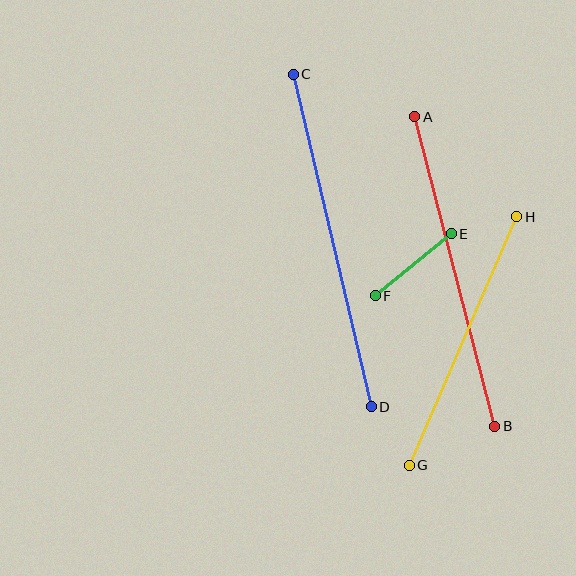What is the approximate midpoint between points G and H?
The midpoint is at approximately (463, 341) pixels.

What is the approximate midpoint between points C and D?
The midpoint is at approximately (332, 240) pixels.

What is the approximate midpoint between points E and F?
The midpoint is at approximately (413, 265) pixels.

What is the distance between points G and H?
The distance is approximately 271 pixels.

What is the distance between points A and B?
The distance is approximately 319 pixels.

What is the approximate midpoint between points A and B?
The midpoint is at approximately (455, 271) pixels.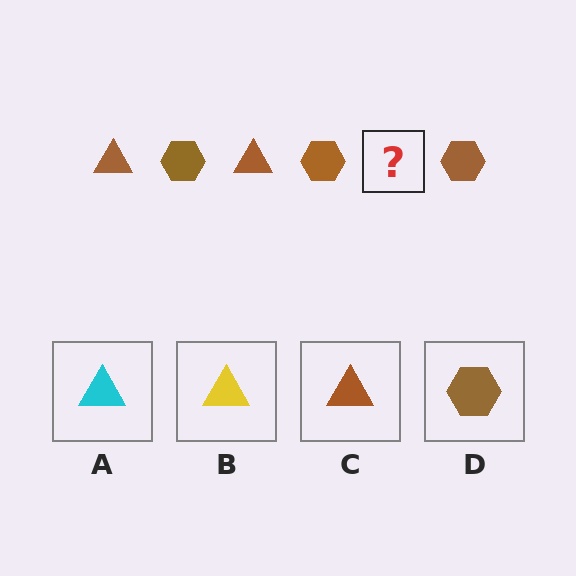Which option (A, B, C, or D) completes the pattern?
C.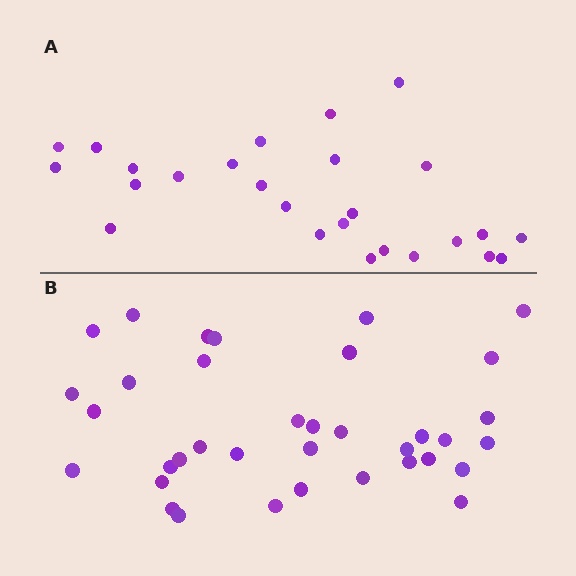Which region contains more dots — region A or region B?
Region B (the bottom region) has more dots.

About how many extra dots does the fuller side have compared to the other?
Region B has roughly 10 or so more dots than region A.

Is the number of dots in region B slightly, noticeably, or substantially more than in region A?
Region B has noticeably more, but not dramatically so. The ratio is roughly 1.4 to 1.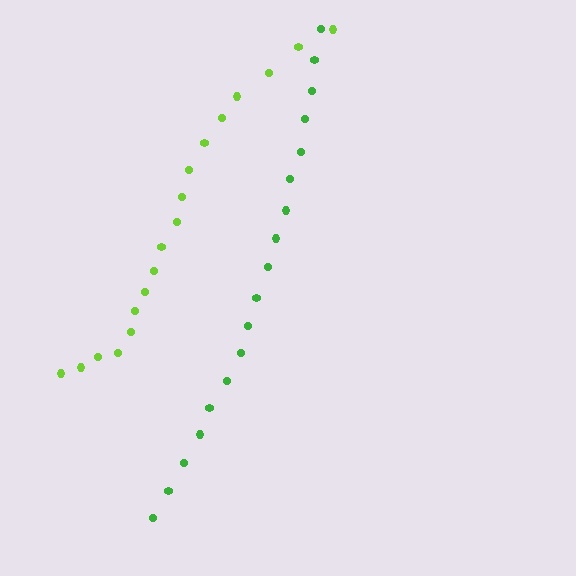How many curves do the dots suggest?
There are 2 distinct paths.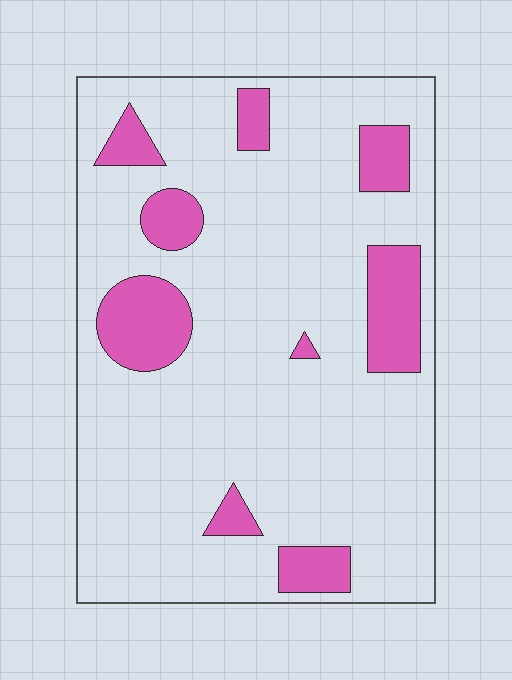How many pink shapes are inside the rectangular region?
9.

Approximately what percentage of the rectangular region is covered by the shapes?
Approximately 15%.